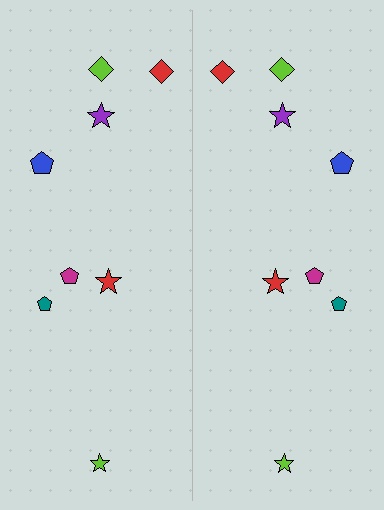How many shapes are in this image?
There are 16 shapes in this image.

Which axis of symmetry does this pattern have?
The pattern has a vertical axis of symmetry running through the center of the image.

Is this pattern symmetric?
Yes, this pattern has bilateral (reflection) symmetry.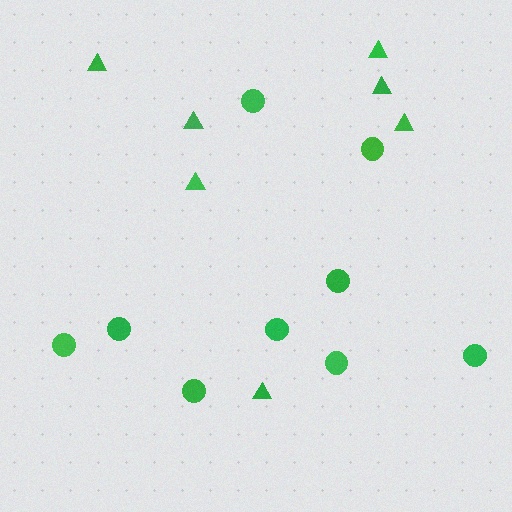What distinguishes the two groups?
There are 2 groups: one group of triangles (7) and one group of circles (9).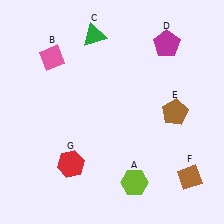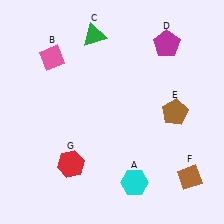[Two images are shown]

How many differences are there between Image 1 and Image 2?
There is 1 difference between the two images.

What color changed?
The hexagon (A) changed from lime in Image 1 to cyan in Image 2.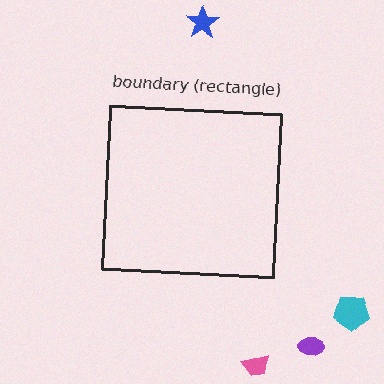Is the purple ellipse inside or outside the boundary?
Outside.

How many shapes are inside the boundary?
0 inside, 4 outside.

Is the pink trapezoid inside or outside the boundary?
Outside.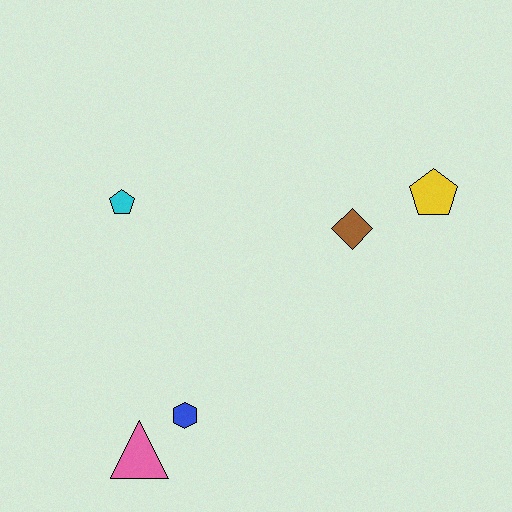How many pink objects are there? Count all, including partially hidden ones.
There is 1 pink object.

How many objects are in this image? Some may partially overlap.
There are 5 objects.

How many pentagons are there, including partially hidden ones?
There are 2 pentagons.